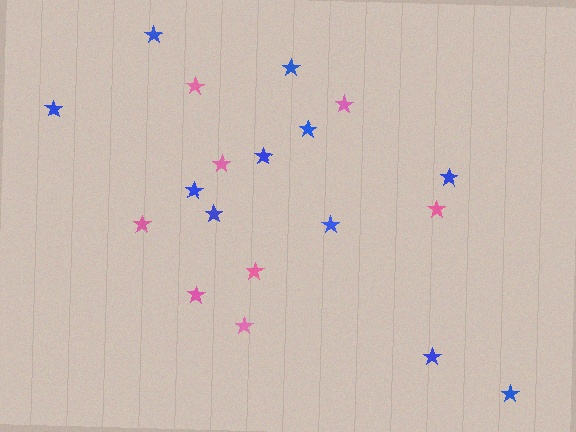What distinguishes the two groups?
There are 2 groups: one group of pink stars (8) and one group of blue stars (11).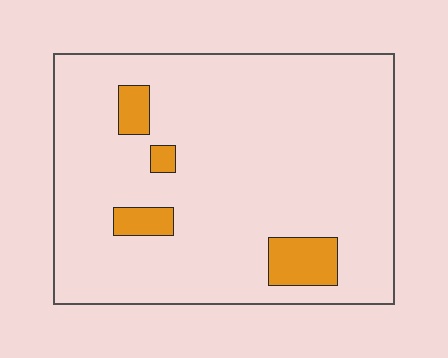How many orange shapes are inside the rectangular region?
4.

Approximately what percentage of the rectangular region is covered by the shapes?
Approximately 10%.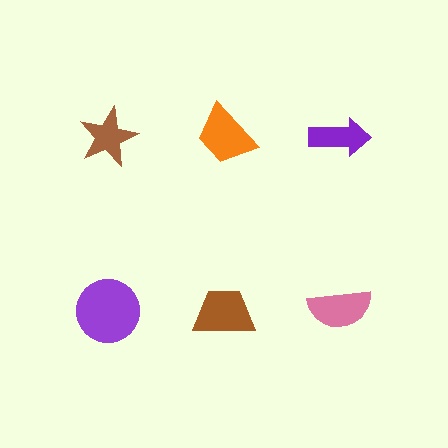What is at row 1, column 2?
An orange trapezoid.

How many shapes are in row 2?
3 shapes.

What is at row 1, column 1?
A brown star.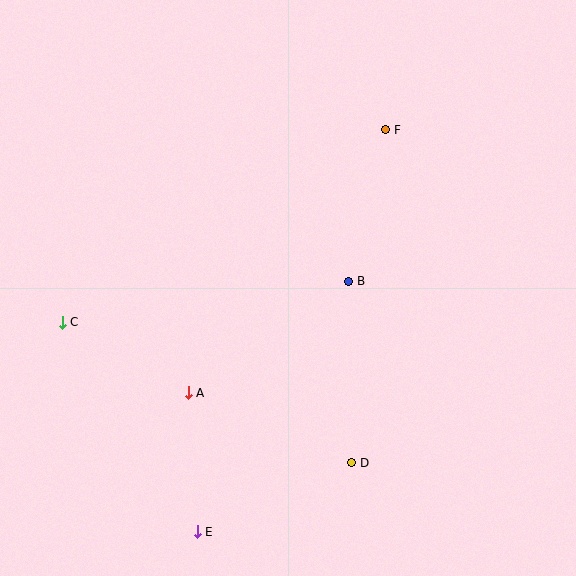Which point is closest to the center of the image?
Point B at (349, 281) is closest to the center.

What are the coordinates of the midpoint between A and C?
The midpoint between A and C is at (125, 357).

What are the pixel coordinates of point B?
Point B is at (349, 281).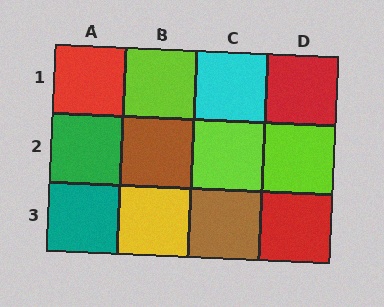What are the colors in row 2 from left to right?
Green, brown, lime, lime.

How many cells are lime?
3 cells are lime.